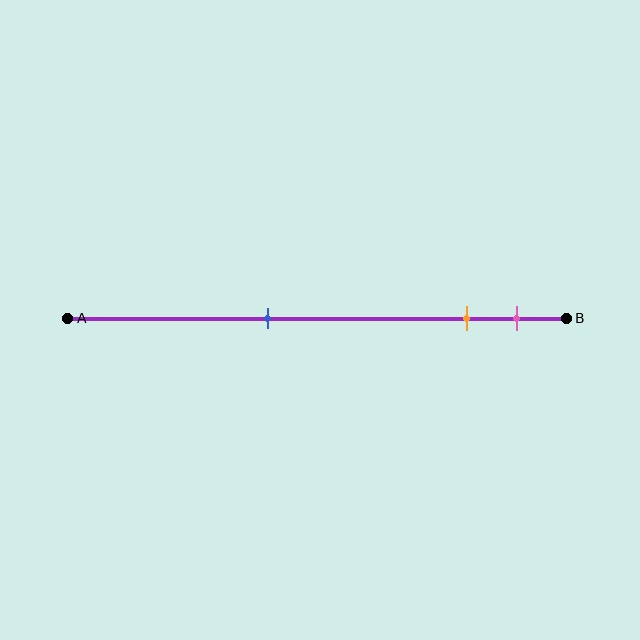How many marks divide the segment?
There are 3 marks dividing the segment.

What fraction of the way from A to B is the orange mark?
The orange mark is approximately 80% (0.8) of the way from A to B.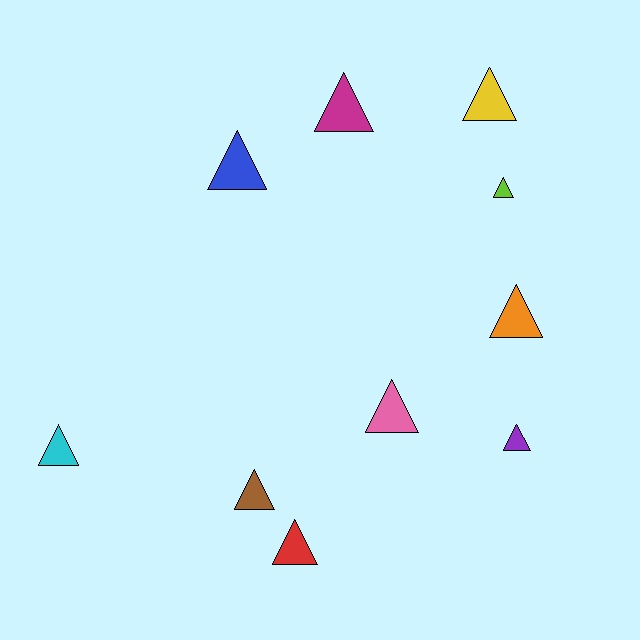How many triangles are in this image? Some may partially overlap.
There are 10 triangles.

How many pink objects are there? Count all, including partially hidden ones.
There is 1 pink object.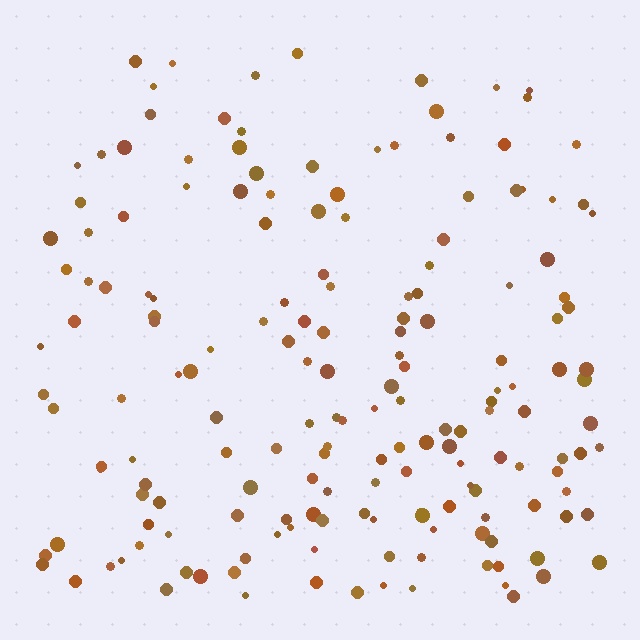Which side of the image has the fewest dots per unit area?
The top.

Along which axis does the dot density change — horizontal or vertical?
Vertical.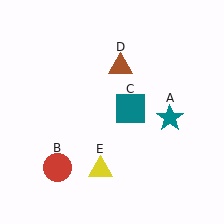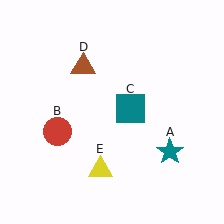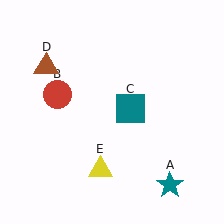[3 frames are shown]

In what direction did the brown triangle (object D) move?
The brown triangle (object D) moved left.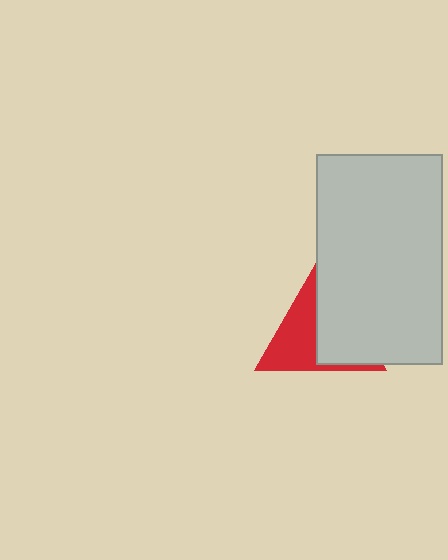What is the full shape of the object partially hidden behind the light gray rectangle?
The partially hidden object is a red triangle.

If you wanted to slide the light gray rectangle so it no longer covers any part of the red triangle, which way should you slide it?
Slide it right — that is the most direct way to separate the two shapes.